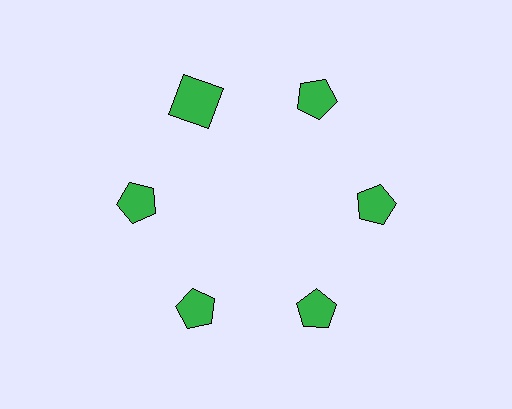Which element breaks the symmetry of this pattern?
The green square at roughly the 11 o'clock position breaks the symmetry. All other shapes are green pentagons.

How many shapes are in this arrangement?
There are 6 shapes arranged in a ring pattern.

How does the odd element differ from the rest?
It has a different shape: square instead of pentagon.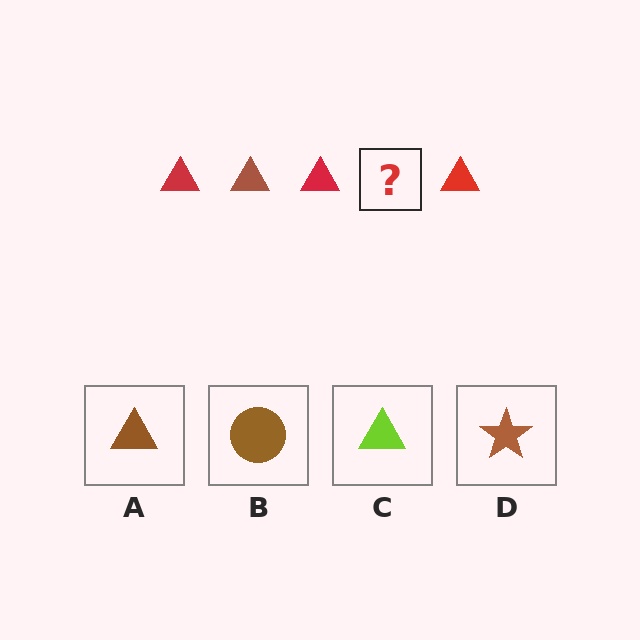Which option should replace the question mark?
Option A.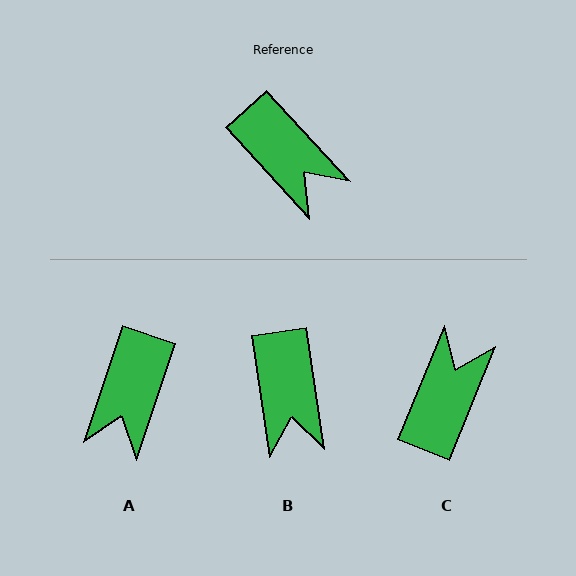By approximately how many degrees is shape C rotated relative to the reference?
Approximately 116 degrees counter-clockwise.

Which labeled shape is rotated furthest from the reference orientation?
C, about 116 degrees away.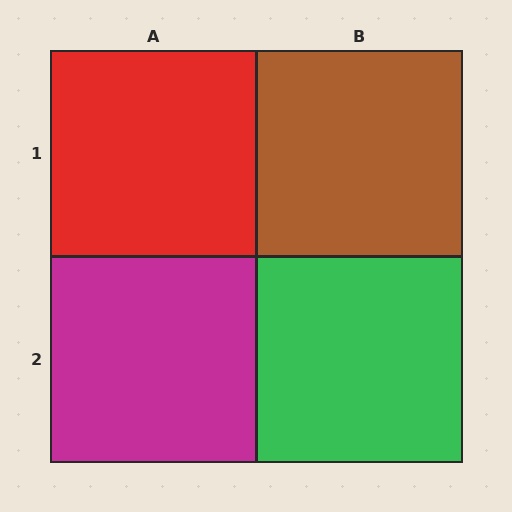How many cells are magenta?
1 cell is magenta.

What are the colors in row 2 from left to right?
Magenta, green.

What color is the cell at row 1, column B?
Brown.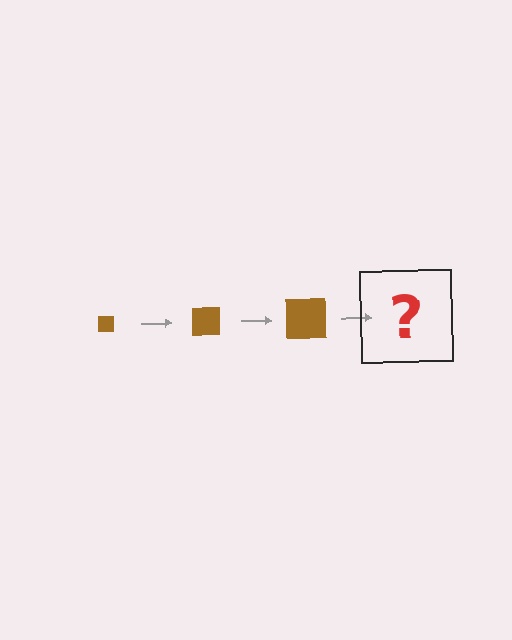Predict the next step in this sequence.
The next step is a brown square, larger than the previous one.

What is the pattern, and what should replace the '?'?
The pattern is that the square gets progressively larger each step. The '?' should be a brown square, larger than the previous one.